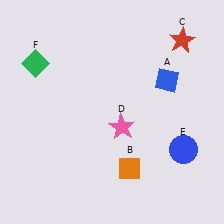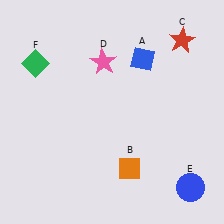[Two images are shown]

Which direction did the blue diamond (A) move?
The blue diamond (A) moved left.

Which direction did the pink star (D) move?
The pink star (D) moved up.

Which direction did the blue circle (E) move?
The blue circle (E) moved down.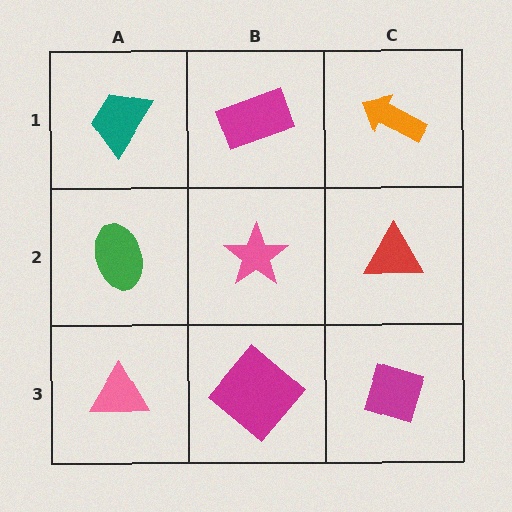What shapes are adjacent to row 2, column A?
A teal trapezoid (row 1, column A), a pink triangle (row 3, column A), a pink star (row 2, column B).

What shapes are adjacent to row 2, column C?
An orange arrow (row 1, column C), a magenta diamond (row 3, column C), a pink star (row 2, column B).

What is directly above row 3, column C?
A red triangle.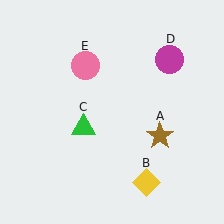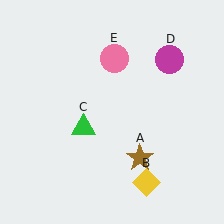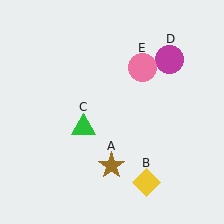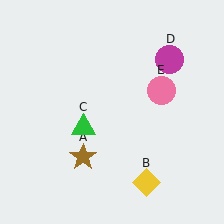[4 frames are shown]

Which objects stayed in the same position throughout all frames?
Yellow diamond (object B) and green triangle (object C) and magenta circle (object D) remained stationary.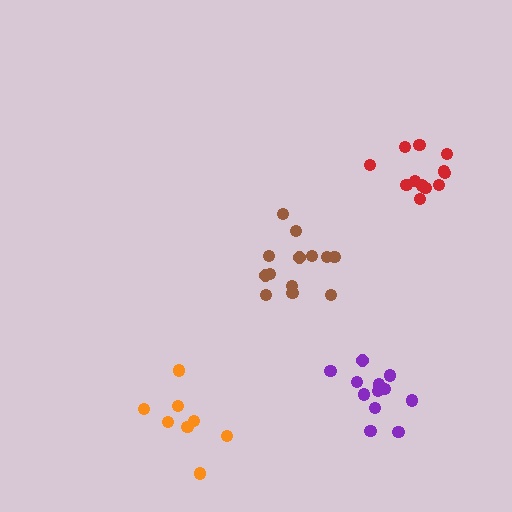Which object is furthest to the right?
The red cluster is rightmost.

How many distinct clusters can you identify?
There are 4 distinct clusters.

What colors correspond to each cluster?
The clusters are colored: purple, brown, orange, red.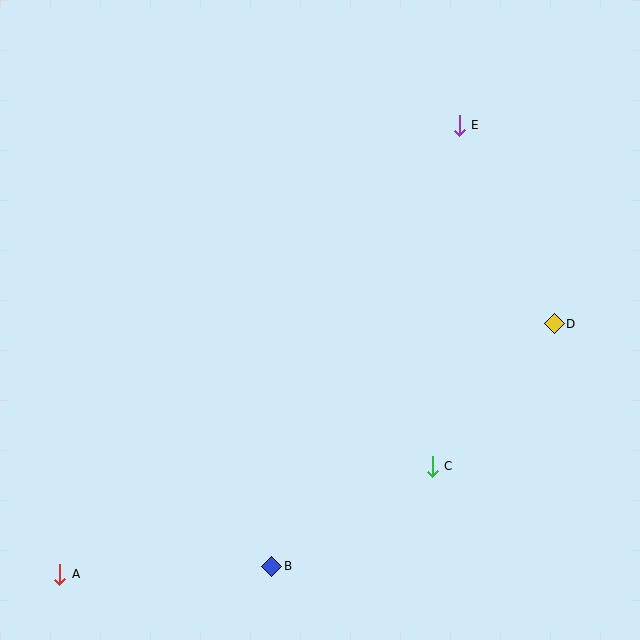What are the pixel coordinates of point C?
Point C is at (432, 466).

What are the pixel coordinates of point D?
Point D is at (554, 324).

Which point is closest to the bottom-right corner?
Point C is closest to the bottom-right corner.